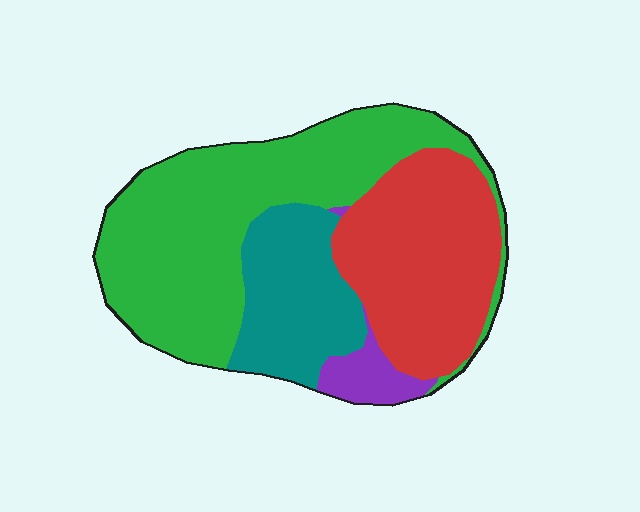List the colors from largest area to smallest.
From largest to smallest: green, red, teal, purple.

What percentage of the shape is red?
Red covers around 30% of the shape.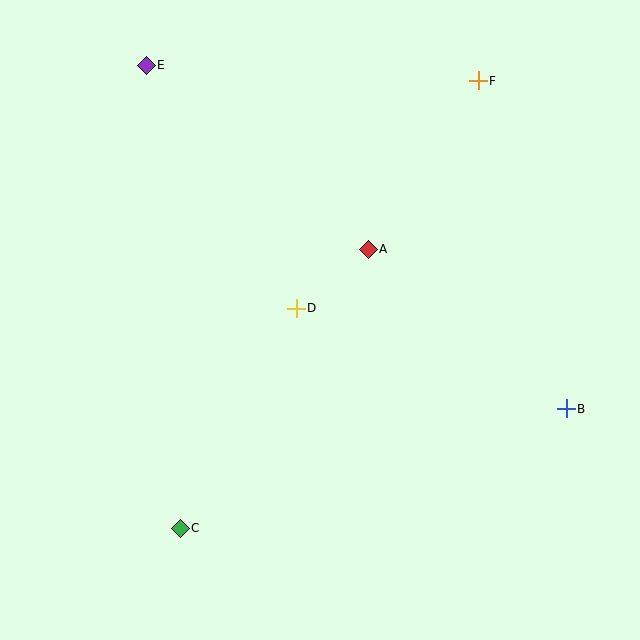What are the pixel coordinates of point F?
Point F is at (478, 81).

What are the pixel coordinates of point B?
Point B is at (567, 408).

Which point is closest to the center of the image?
Point D at (296, 308) is closest to the center.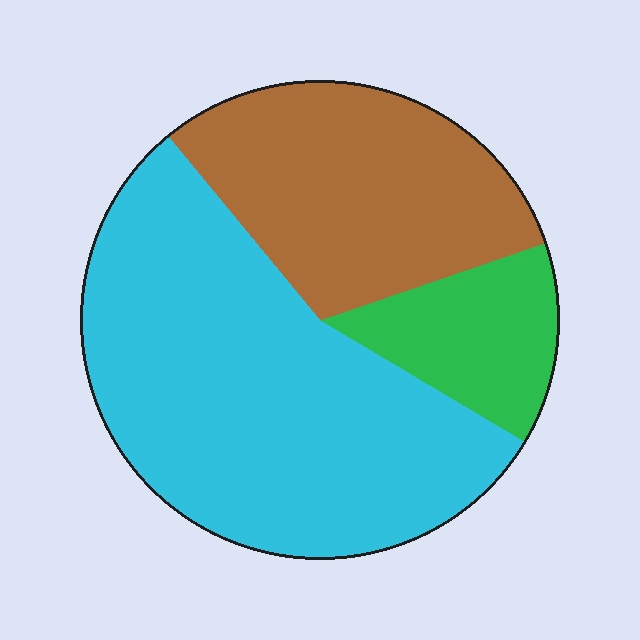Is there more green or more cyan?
Cyan.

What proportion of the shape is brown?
Brown takes up about one third (1/3) of the shape.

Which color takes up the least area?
Green, at roughly 15%.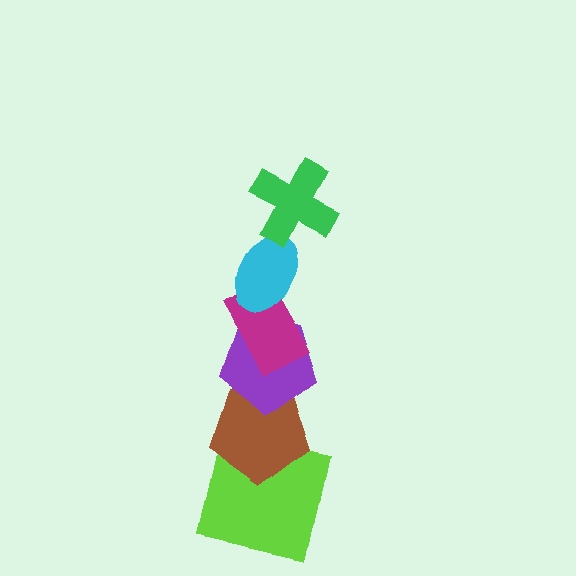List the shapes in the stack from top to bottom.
From top to bottom: the green cross, the cyan ellipse, the magenta rectangle, the purple pentagon, the brown pentagon, the lime square.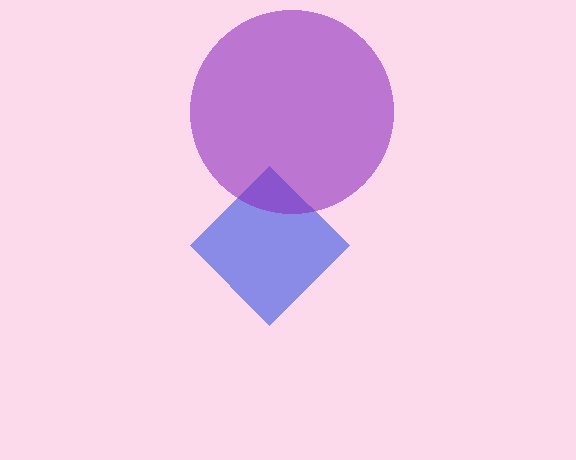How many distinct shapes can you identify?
There are 2 distinct shapes: a blue diamond, a purple circle.